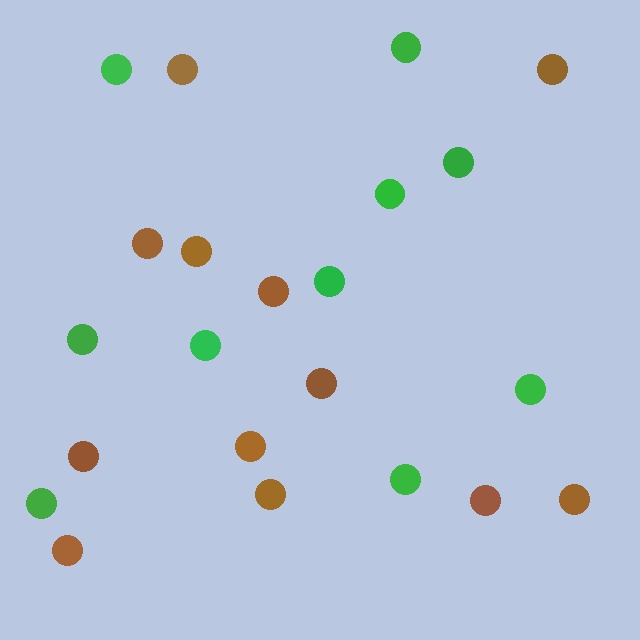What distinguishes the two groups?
There are 2 groups: one group of green circles (10) and one group of brown circles (12).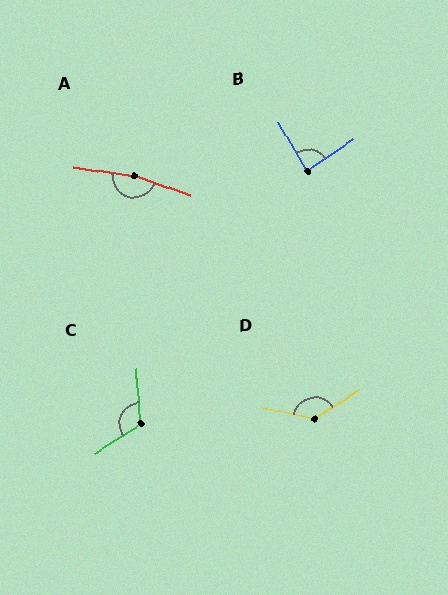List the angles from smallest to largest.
B (86°), C (120°), D (135°), A (169°).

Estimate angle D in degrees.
Approximately 135 degrees.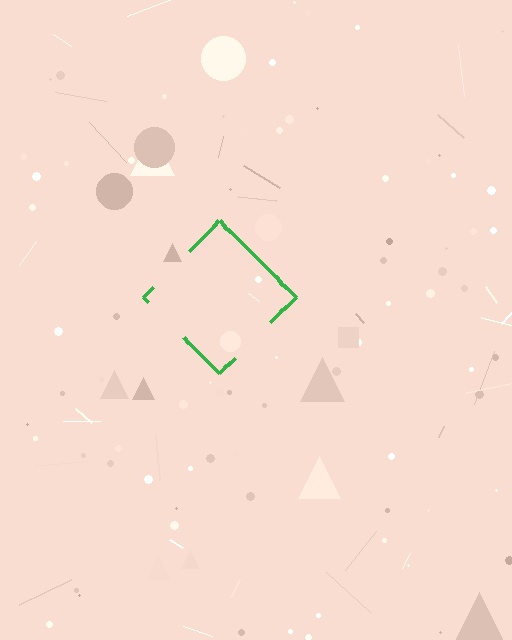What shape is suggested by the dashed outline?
The dashed outline suggests a diamond.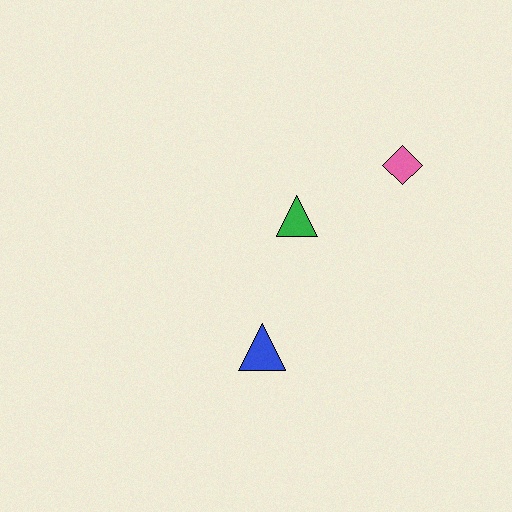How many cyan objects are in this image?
There are no cyan objects.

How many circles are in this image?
There are no circles.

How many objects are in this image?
There are 3 objects.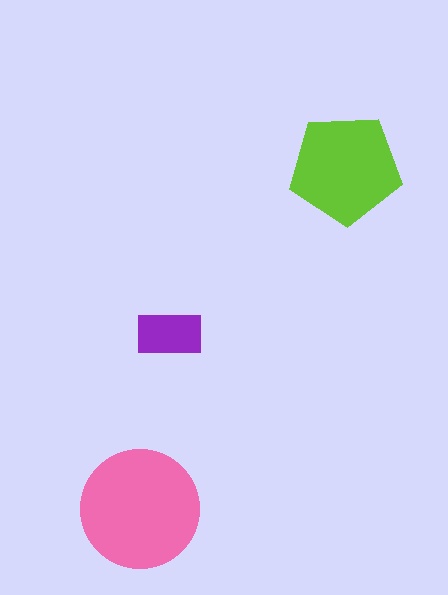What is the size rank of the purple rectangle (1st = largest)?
3rd.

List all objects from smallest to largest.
The purple rectangle, the lime pentagon, the pink circle.